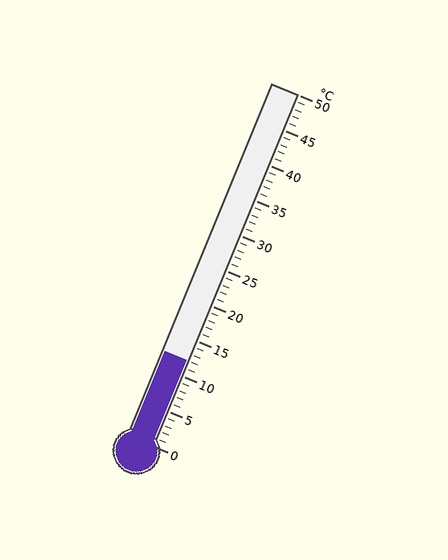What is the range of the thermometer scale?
The thermometer scale ranges from 0°C to 50°C.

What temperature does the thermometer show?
The thermometer shows approximately 12°C.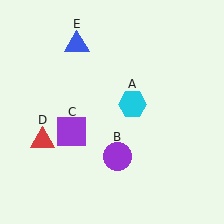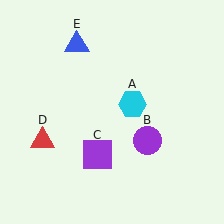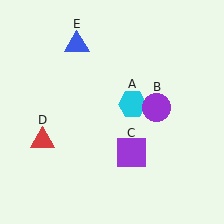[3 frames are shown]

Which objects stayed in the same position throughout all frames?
Cyan hexagon (object A) and red triangle (object D) and blue triangle (object E) remained stationary.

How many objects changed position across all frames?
2 objects changed position: purple circle (object B), purple square (object C).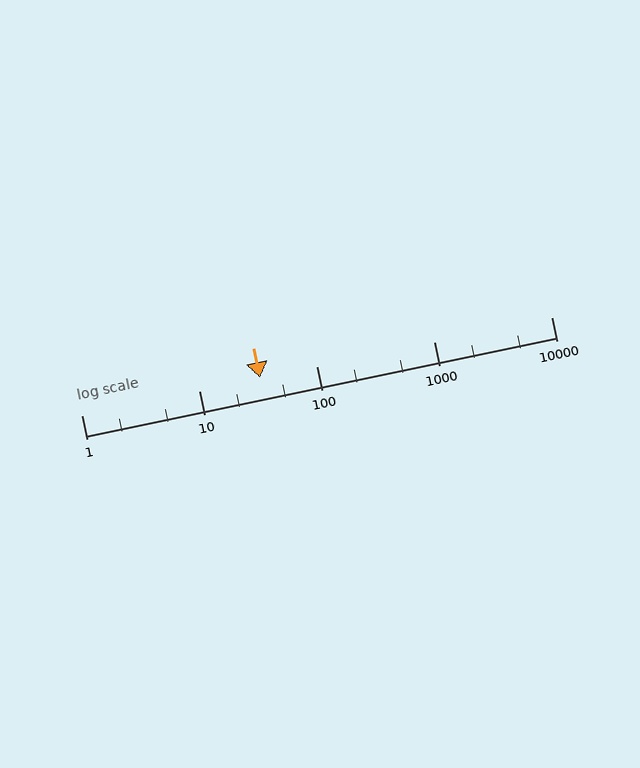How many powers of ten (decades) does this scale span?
The scale spans 4 decades, from 1 to 10000.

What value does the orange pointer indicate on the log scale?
The pointer indicates approximately 33.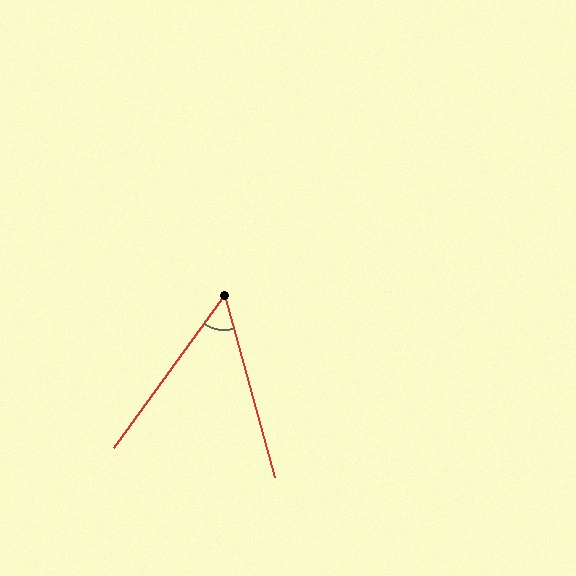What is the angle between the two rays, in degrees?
Approximately 51 degrees.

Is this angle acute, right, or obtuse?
It is acute.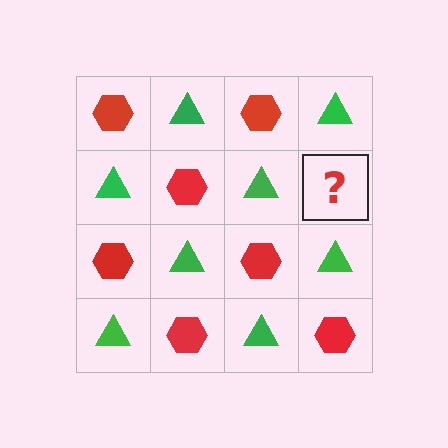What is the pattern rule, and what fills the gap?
The rule is that it alternates red hexagon and green triangle in a checkerboard pattern. The gap should be filled with a red hexagon.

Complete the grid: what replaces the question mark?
The question mark should be replaced with a red hexagon.